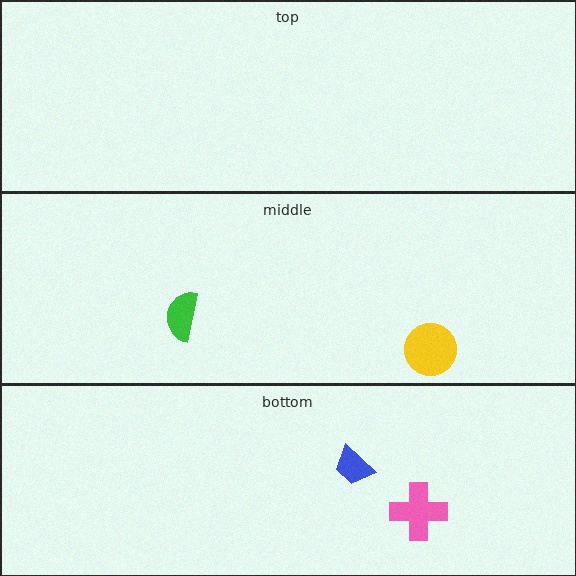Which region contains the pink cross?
The bottom region.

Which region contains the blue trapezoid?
The bottom region.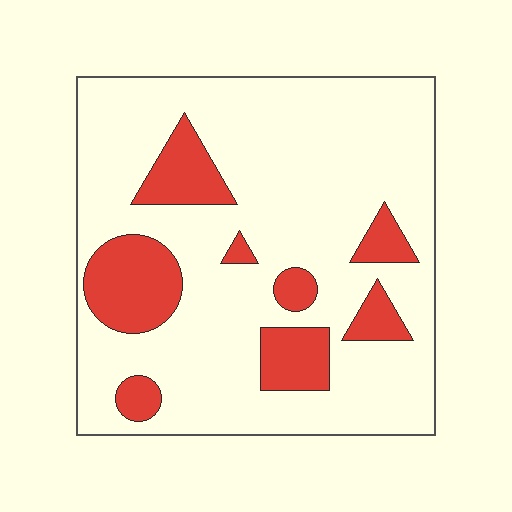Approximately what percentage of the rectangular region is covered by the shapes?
Approximately 20%.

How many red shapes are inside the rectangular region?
8.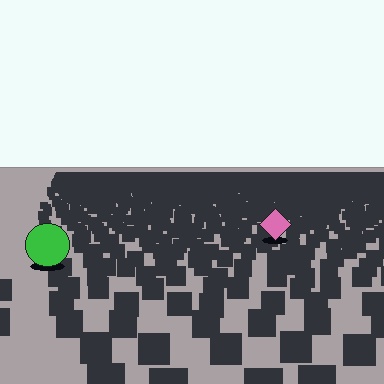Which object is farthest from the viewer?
The pink diamond is farthest from the viewer. It appears smaller and the ground texture around it is denser.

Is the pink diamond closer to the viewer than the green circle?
No. The green circle is closer — you can tell from the texture gradient: the ground texture is coarser near it.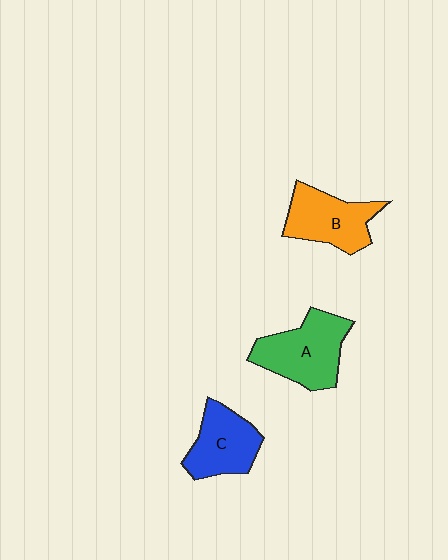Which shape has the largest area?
Shape A (green).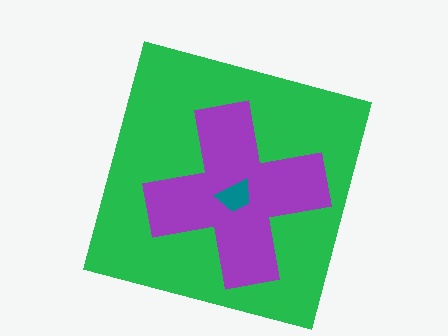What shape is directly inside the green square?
The purple cross.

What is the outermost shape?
The green square.